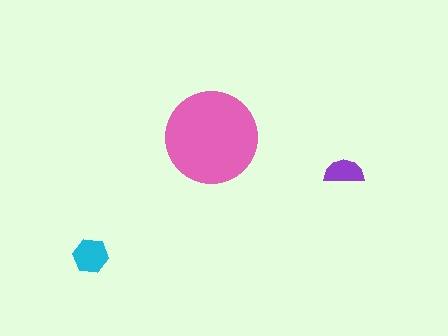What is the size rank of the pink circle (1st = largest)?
1st.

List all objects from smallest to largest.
The purple semicircle, the cyan hexagon, the pink circle.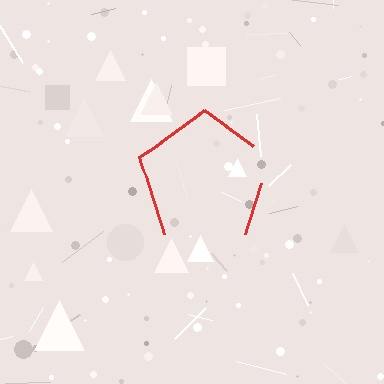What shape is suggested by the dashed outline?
The dashed outline suggests a pentagon.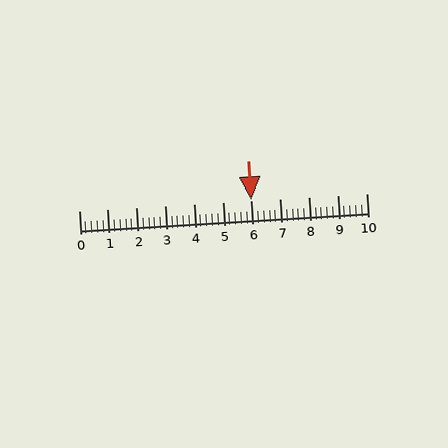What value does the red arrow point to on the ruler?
The red arrow points to approximately 6.0.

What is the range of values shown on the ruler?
The ruler shows values from 0 to 10.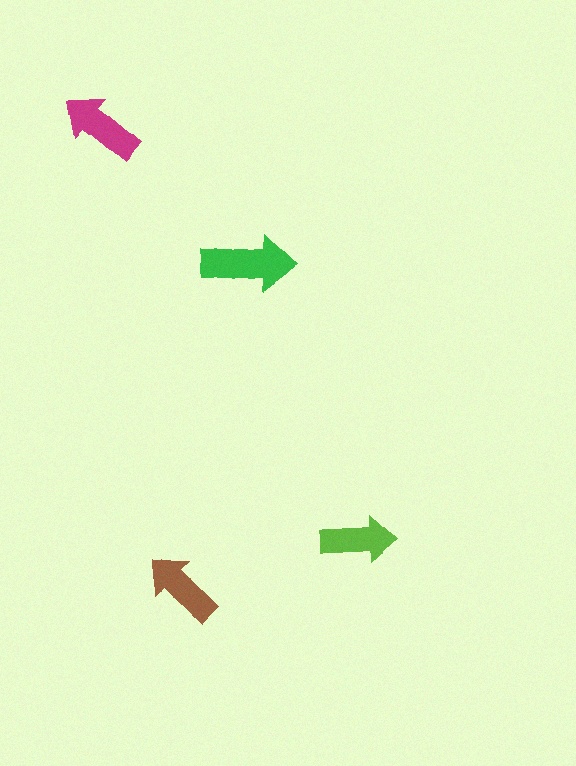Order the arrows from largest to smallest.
the green one, the magenta one, the brown one, the lime one.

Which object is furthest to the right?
The lime arrow is rightmost.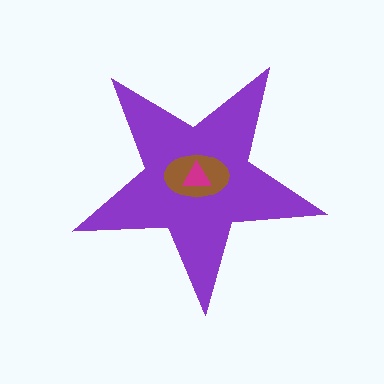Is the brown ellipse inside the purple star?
Yes.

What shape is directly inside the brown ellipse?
The magenta triangle.